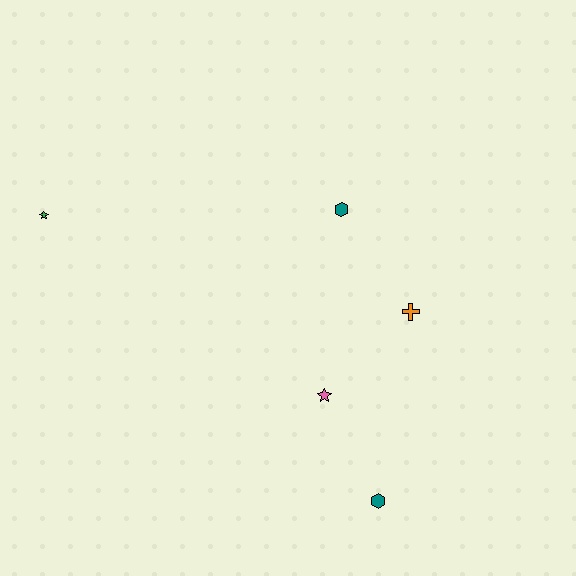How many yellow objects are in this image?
There are no yellow objects.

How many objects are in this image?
There are 5 objects.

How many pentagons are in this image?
There are no pentagons.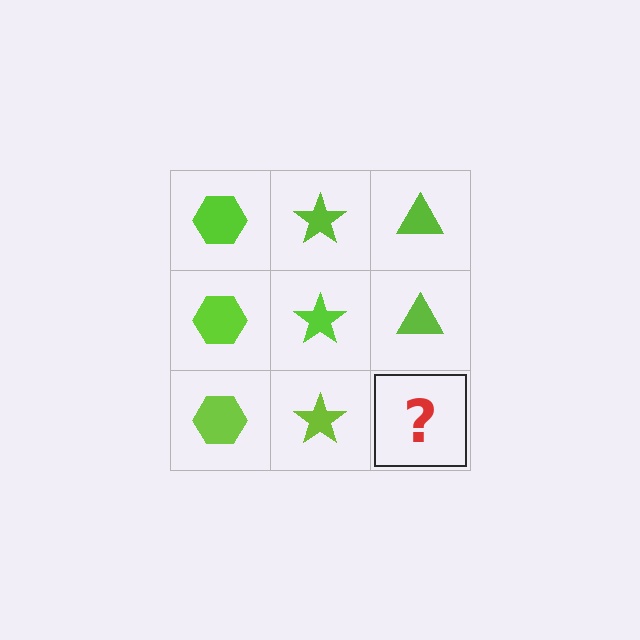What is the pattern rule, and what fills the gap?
The rule is that each column has a consistent shape. The gap should be filled with a lime triangle.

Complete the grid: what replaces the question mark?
The question mark should be replaced with a lime triangle.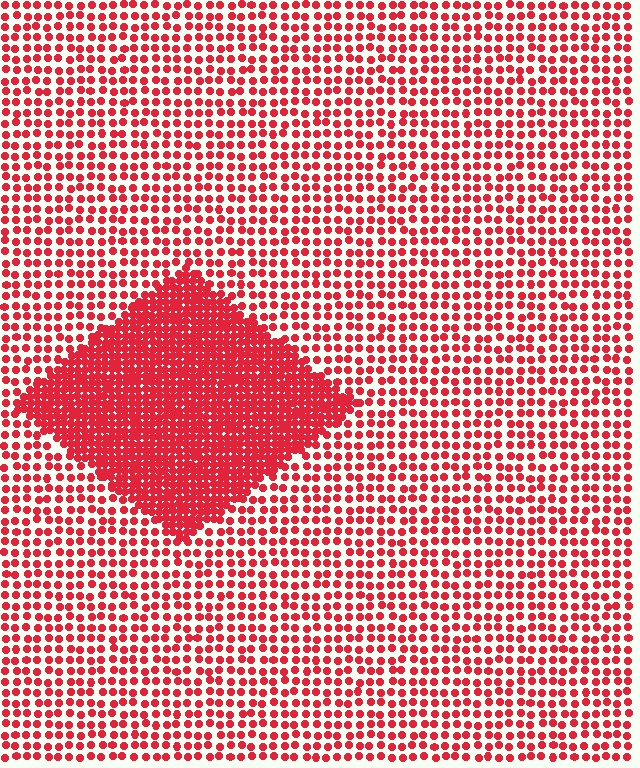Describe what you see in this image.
The image contains small red elements arranged at two different densities. A diamond-shaped region is visible where the elements are more densely packed than the surrounding area.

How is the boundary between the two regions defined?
The boundary is defined by a change in element density (approximately 2.5x ratio). All elements are the same color, size, and shape.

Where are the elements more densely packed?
The elements are more densely packed inside the diamond boundary.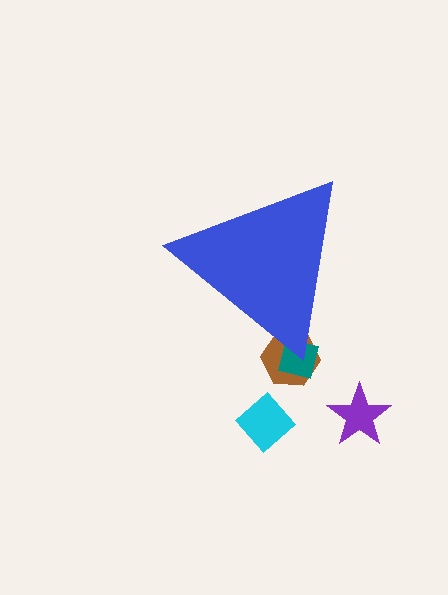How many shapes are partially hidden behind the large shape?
2 shapes are partially hidden.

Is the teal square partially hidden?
Yes, the teal square is partially hidden behind the blue triangle.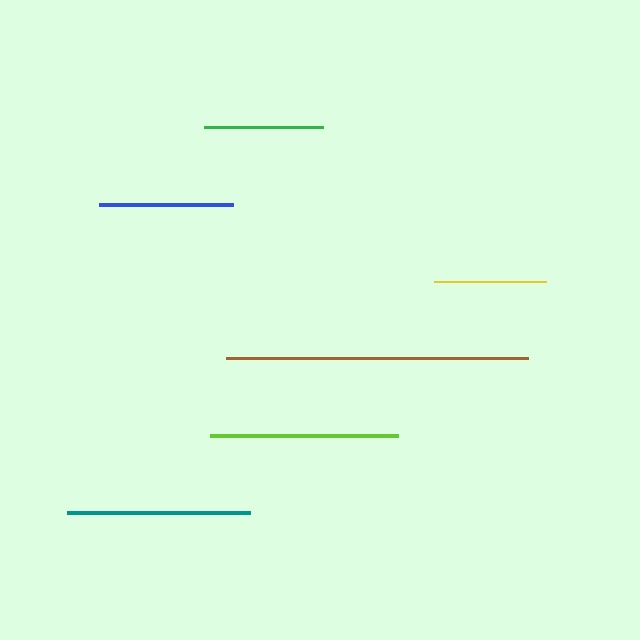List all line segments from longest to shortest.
From longest to shortest: brown, lime, teal, blue, green, yellow.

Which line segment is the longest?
The brown line is the longest at approximately 302 pixels.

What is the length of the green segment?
The green segment is approximately 120 pixels long.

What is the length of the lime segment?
The lime segment is approximately 188 pixels long.